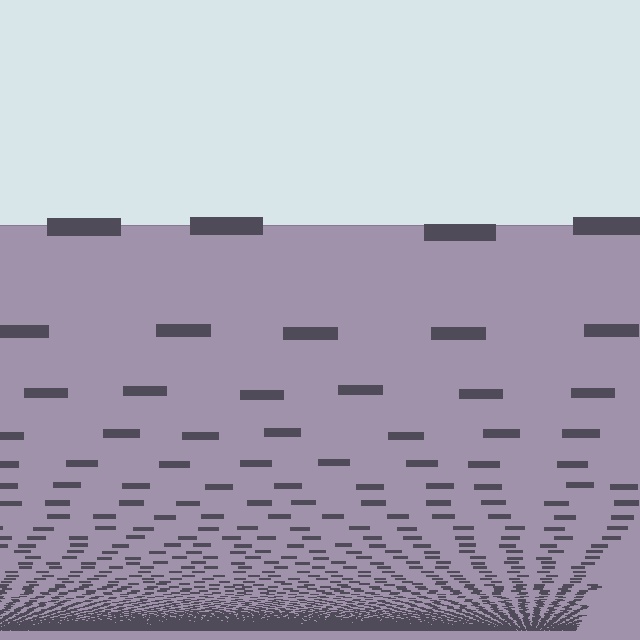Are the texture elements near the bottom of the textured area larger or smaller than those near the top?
Smaller. The gradient is inverted — elements near the bottom are smaller and denser.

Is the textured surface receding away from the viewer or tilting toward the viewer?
The surface appears to tilt toward the viewer. Texture elements get larger and sparser toward the top.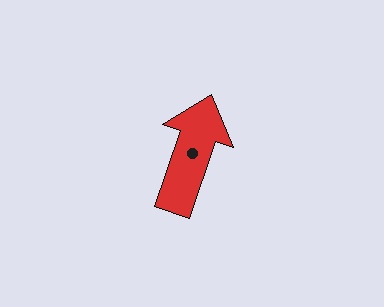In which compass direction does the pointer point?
North.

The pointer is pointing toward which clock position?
Roughly 1 o'clock.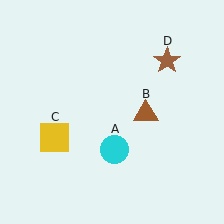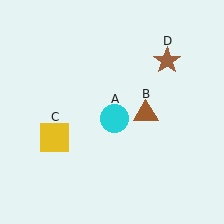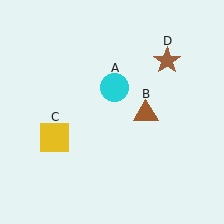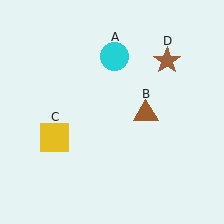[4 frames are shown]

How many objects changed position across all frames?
1 object changed position: cyan circle (object A).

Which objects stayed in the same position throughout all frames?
Brown triangle (object B) and yellow square (object C) and brown star (object D) remained stationary.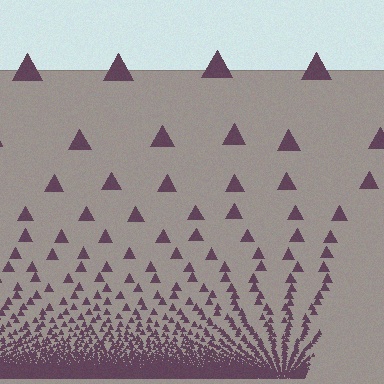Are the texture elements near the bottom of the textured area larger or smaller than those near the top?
Smaller. The gradient is inverted — elements near the bottom are smaller and denser.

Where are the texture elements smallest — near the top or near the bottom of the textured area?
Near the bottom.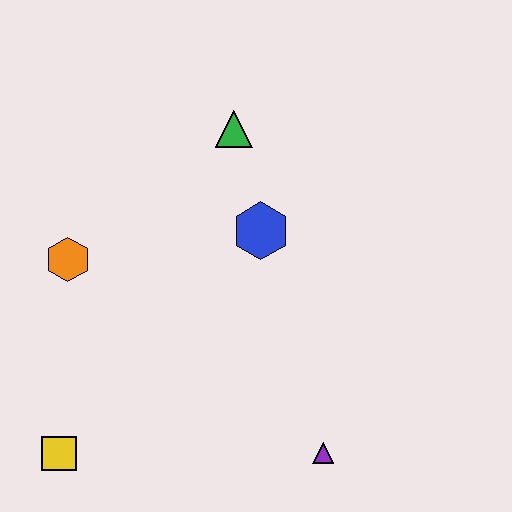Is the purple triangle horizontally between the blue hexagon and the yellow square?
No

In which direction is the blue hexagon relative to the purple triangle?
The blue hexagon is above the purple triangle.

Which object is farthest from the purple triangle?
The green triangle is farthest from the purple triangle.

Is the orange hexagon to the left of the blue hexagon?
Yes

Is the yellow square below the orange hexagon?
Yes